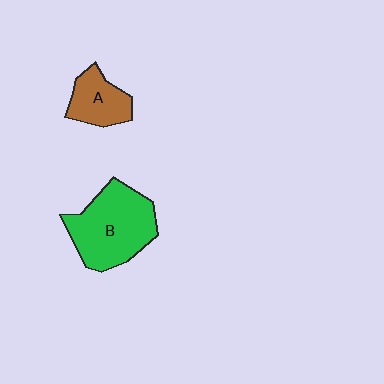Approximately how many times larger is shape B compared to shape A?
Approximately 2.1 times.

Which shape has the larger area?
Shape B (green).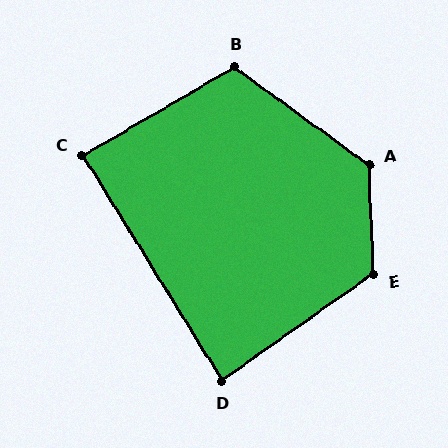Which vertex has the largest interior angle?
A, at approximately 128 degrees.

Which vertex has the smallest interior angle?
D, at approximately 87 degrees.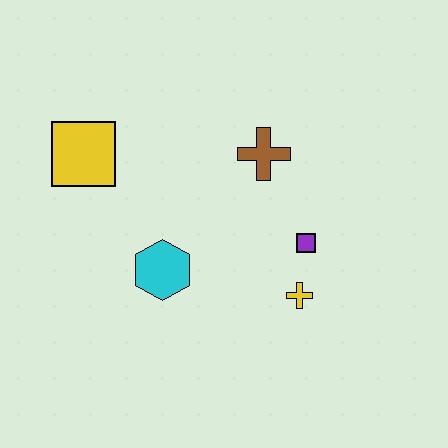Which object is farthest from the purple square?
The yellow square is farthest from the purple square.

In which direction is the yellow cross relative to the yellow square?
The yellow cross is to the right of the yellow square.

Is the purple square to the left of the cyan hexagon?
No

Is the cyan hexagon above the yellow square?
No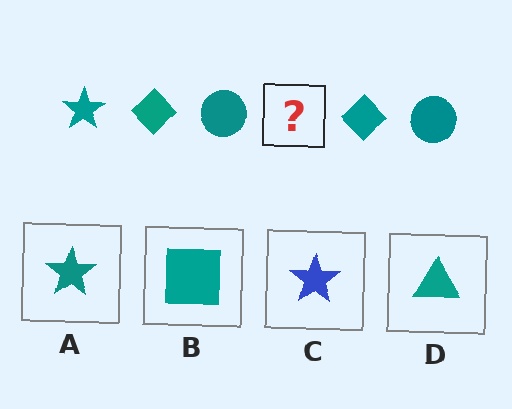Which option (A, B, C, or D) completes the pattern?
A.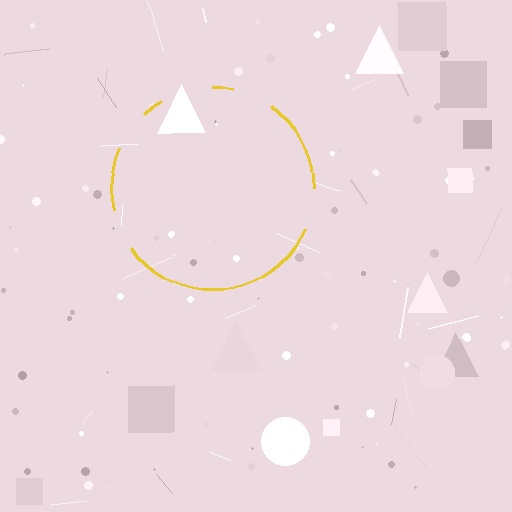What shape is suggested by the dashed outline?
The dashed outline suggests a circle.